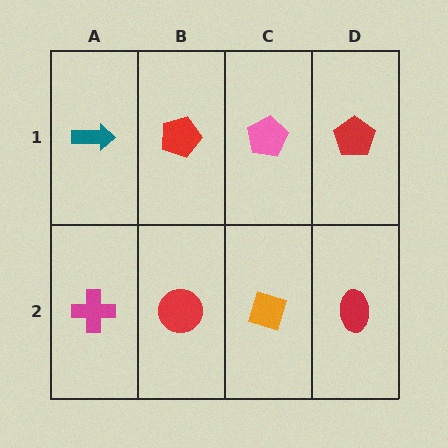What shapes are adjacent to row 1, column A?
A magenta cross (row 2, column A), a red pentagon (row 1, column B).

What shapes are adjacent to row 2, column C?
A pink pentagon (row 1, column C), a red circle (row 2, column B), a red ellipse (row 2, column D).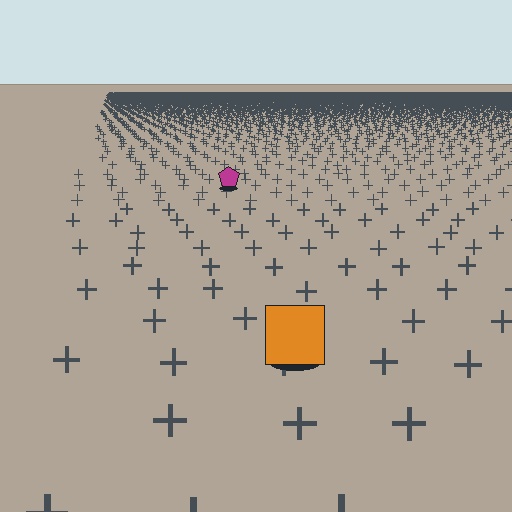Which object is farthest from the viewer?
The magenta pentagon is farthest from the viewer. It appears smaller and the ground texture around it is denser.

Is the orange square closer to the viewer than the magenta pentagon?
Yes. The orange square is closer — you can tell from the texture gradient: the ground texture is coarser near it.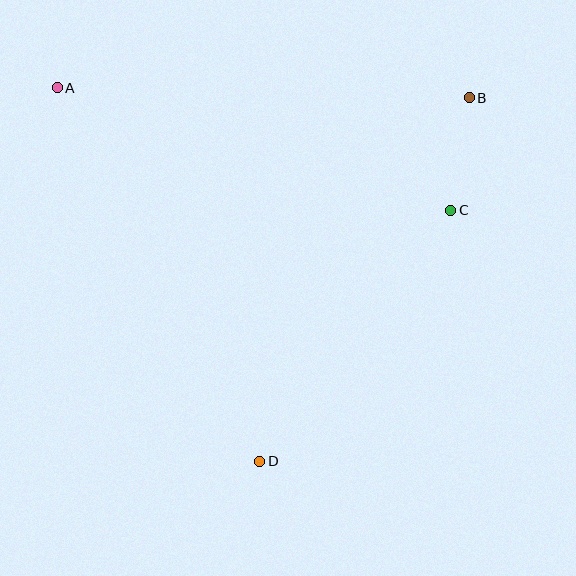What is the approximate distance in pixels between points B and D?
The distance between B and D is approximately 419 pixels.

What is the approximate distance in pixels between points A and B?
The distance between A and B is approximately 412 pixels.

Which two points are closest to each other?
Points B and C are closest to each other.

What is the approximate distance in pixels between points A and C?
The distance between A and C is approximately 412 pixels.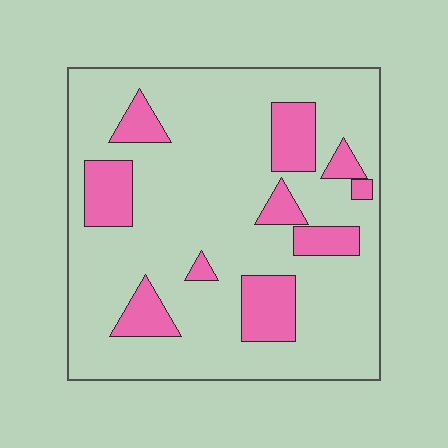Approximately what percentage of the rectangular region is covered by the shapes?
Approximately 20%.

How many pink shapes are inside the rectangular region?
10.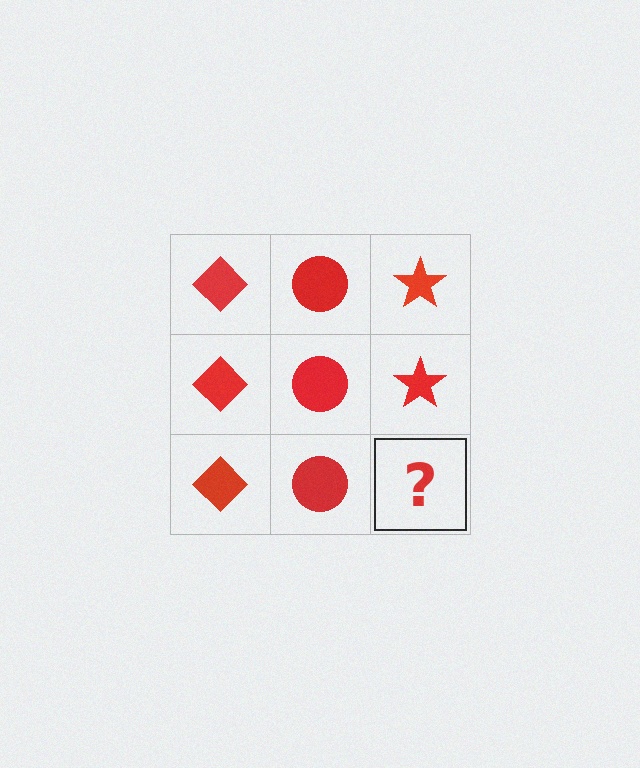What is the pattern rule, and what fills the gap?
The rule is that each column has a consistent shape. The gap should be filled with a red star.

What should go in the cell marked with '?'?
The missing cell should contain a red star.